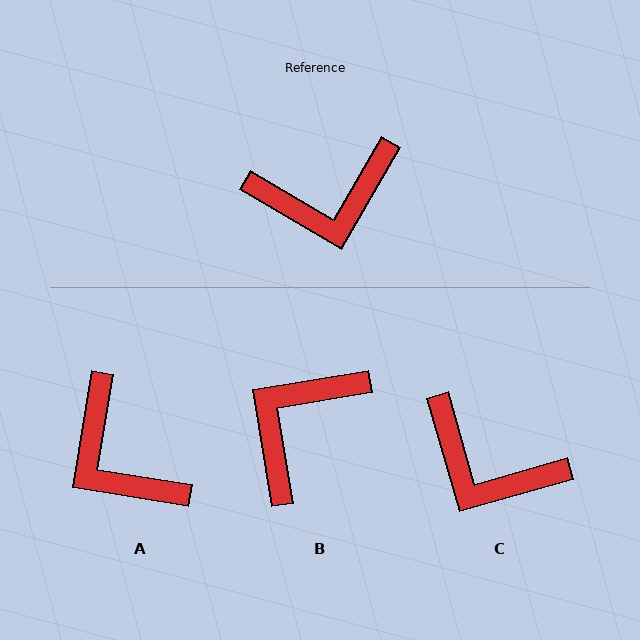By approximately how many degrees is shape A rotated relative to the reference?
Approximately 69 degrees clockwise.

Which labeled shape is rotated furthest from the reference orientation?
B, about 140 degrees away.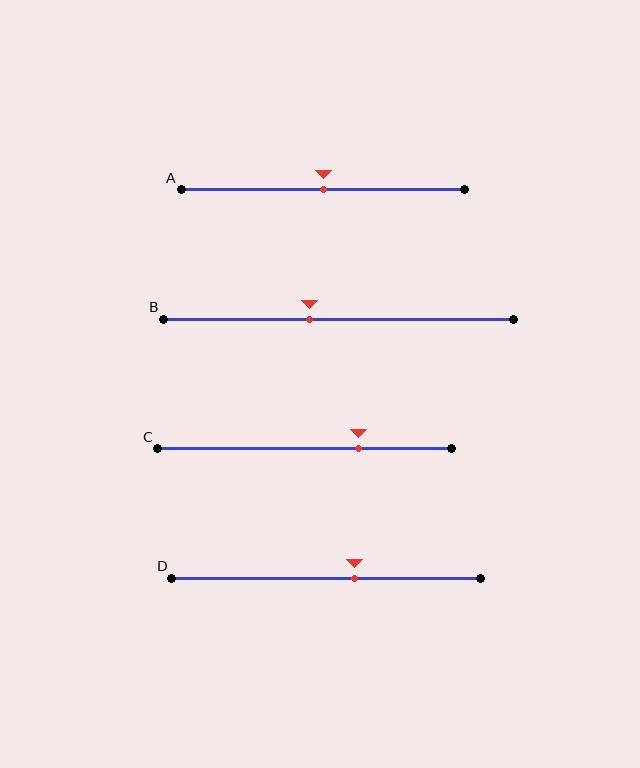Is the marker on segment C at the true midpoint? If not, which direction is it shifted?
No, the marker on segment C is shifted to the right by about 18% of the segment length.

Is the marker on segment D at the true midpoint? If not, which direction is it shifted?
No, the marker on segment D is shifted to the right by about 9% of the segment length.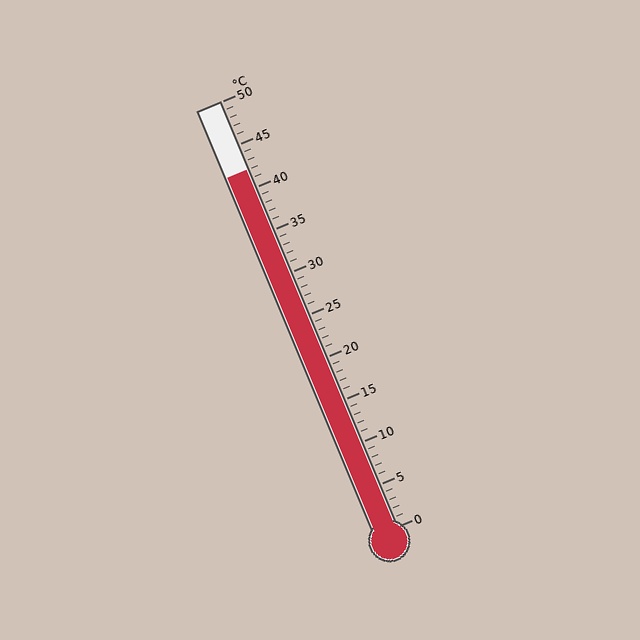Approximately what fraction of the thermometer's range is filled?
The thermometer is filled to approximately 85% of its range.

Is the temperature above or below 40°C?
The temperature is above 40°C.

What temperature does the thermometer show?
The thermometer shows approximately 42°C.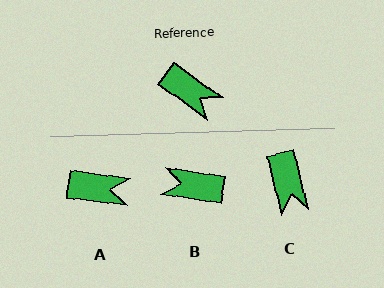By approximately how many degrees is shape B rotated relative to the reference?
Approximately 153 degrees clockwise.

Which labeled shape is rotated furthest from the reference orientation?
B, about 153 degrees away.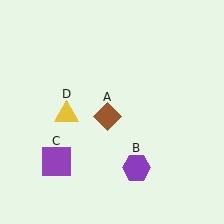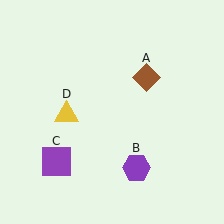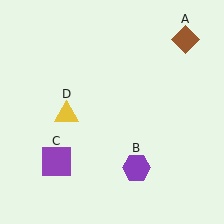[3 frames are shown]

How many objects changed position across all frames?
1 object changed position: brown diamond (object A).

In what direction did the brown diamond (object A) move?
The brown diamond (object A) moved up and to the right.